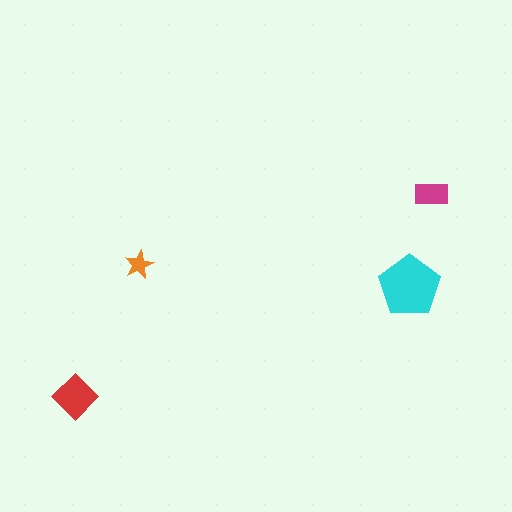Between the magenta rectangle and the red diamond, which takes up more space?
The red diamond.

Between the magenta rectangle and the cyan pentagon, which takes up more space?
The cyan pentagon.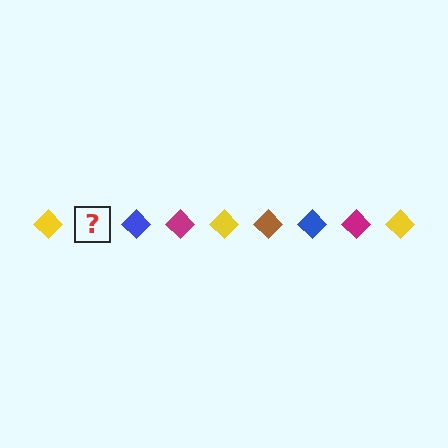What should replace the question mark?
The question mark should be replaced with a brown diamond.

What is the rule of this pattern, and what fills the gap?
The rule is that the pattern cycles through yellow, brown, blue, magenta diamonds. The gap should be filled with a brown diamond.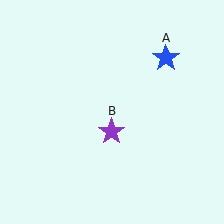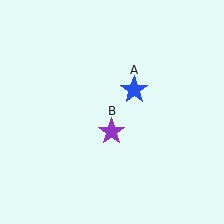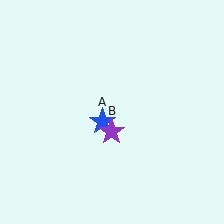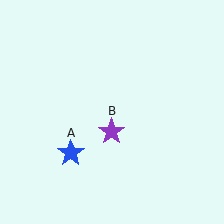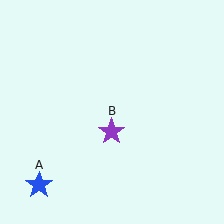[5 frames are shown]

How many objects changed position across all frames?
1 object changed position: blue star (object A).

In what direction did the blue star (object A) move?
The blue star (object A) moved down and to the left.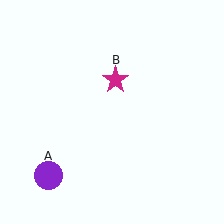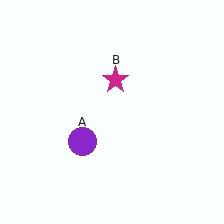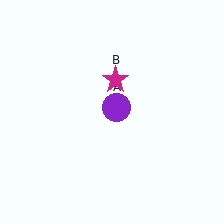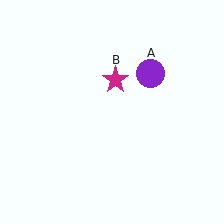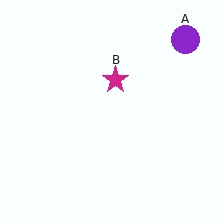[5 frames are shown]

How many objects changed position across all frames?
1 object changed position: purple circle (object A).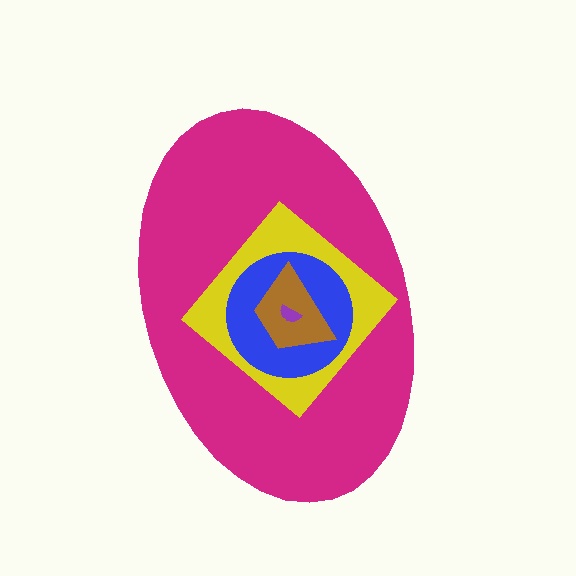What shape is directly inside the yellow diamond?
The blue circle.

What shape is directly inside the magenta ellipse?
The yellow diamond.